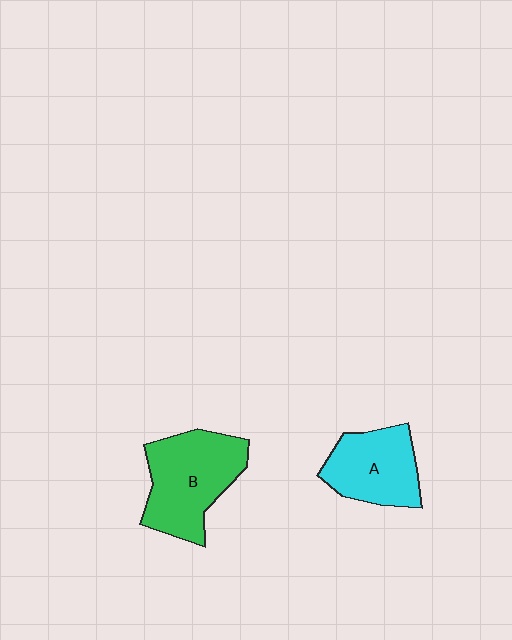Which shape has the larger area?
Shape B (green).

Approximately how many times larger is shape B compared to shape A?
Approximately 1.3 times.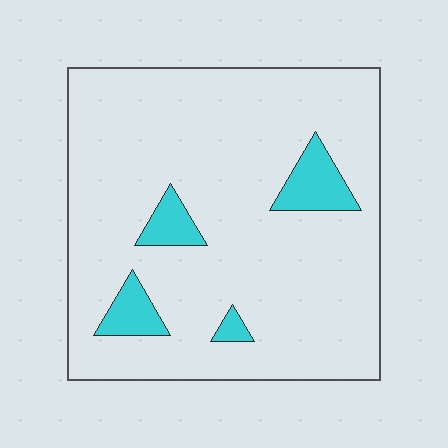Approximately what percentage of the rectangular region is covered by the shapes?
Approximately 10%.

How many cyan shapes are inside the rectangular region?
4.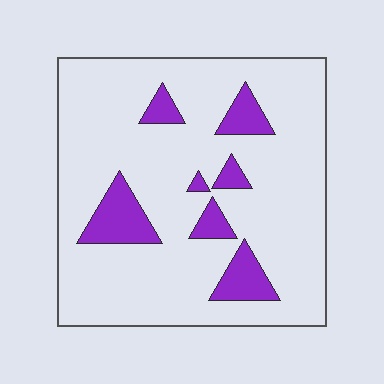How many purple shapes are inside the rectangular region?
7.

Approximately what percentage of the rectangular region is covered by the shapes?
Approximately 15%.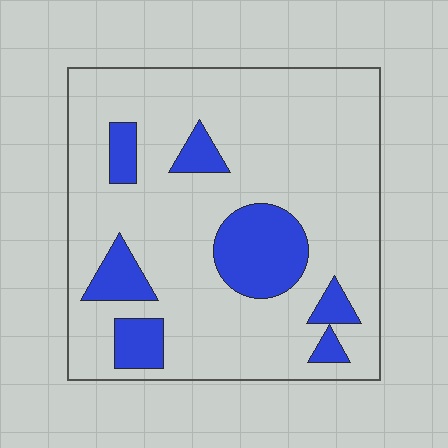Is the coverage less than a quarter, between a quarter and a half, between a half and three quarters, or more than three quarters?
Less than a quarter.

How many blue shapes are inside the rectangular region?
7.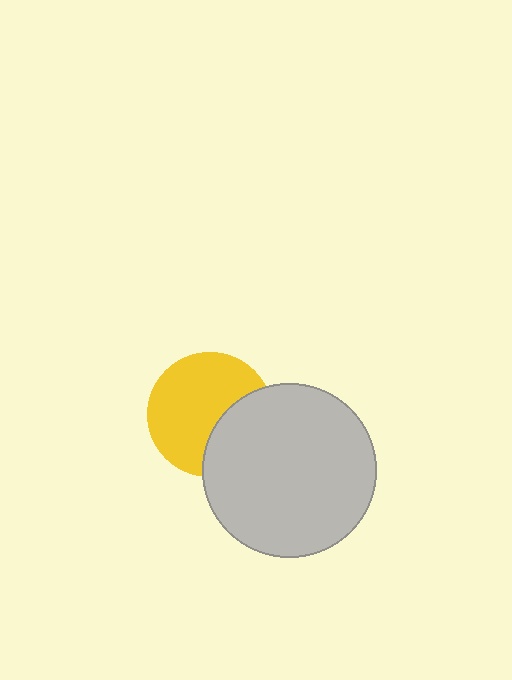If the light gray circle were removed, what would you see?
You would see the complete yellow circle.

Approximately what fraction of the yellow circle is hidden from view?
Roughly 33% of the yellow circle is hidden behind the light gray circle.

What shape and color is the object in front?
The object in front is a light gray circle.